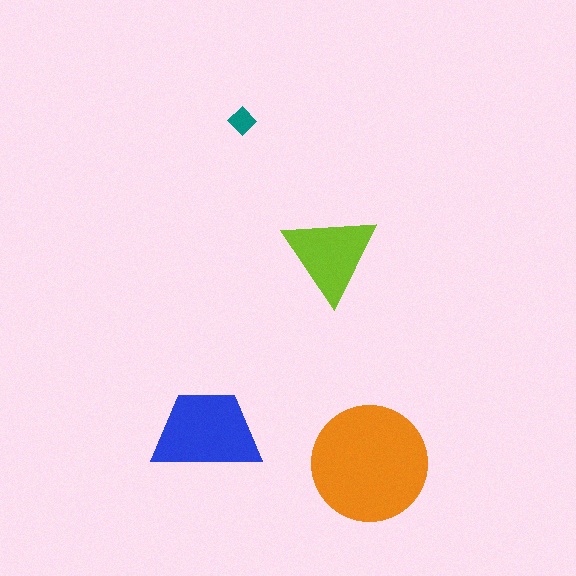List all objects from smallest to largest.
The teal diamond, the lime triangle, the blue trapezoid, the orange circle.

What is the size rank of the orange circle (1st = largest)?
1st.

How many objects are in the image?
There are 4 objects in the image.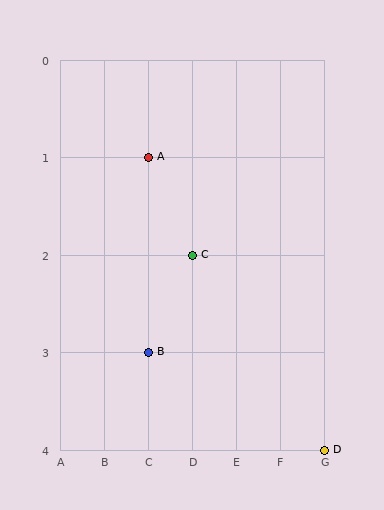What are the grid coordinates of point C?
Point C is at grid coordinates (D, 2).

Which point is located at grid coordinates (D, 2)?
Point C is at (D, 2).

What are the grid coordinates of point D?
Point D is at grid coordinates (G, 4).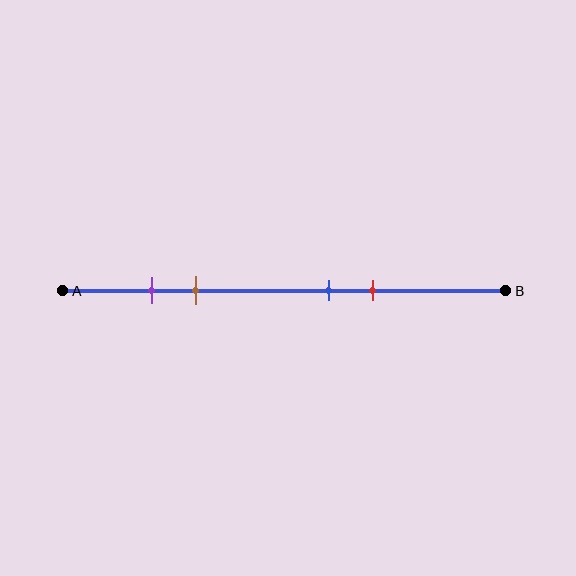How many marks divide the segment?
There are 4 marks dividing the segment.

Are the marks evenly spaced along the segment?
No, the marks are not evenly spaced.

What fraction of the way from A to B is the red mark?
The red mark is approximately 70% (0.7) of the way from A to B.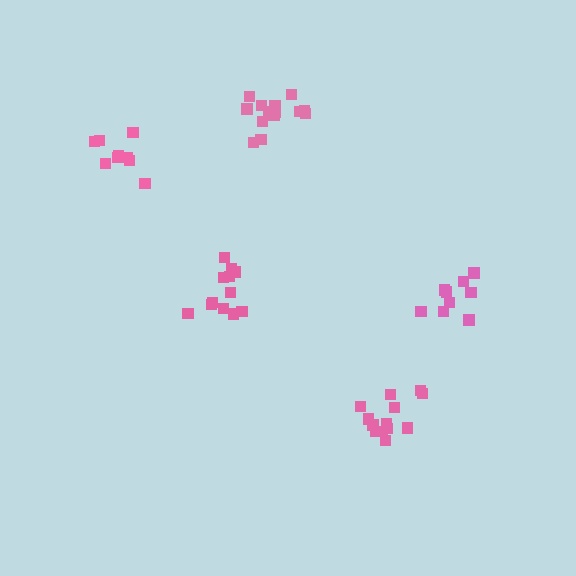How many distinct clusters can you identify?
There are 5 distinct clusters.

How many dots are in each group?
Group 1: 12 dots, Group 2: 9 dots, Group 3: 15 dots, Group 4: 13 dots, Group 5: 9 dots (58 total).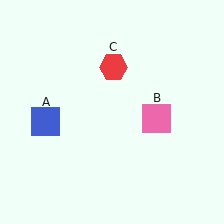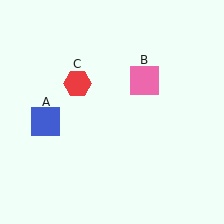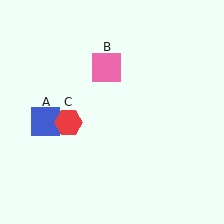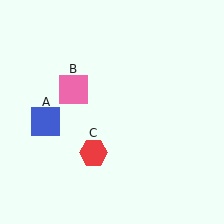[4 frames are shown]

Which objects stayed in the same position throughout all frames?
Blue square (object A) remained stationary.